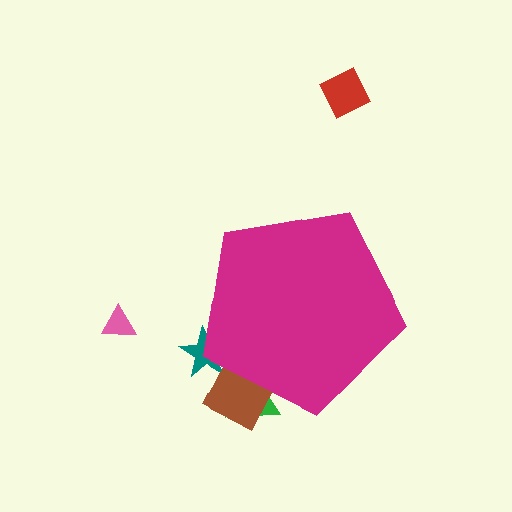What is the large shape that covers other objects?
A magenta pentagon.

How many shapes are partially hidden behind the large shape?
3 shapes are partially hidden.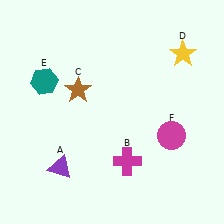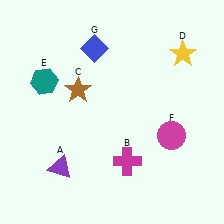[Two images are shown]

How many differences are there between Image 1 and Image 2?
There is 1 difference between the two images.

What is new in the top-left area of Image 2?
A blue diamond (G) was added in the top-left area of Image 2.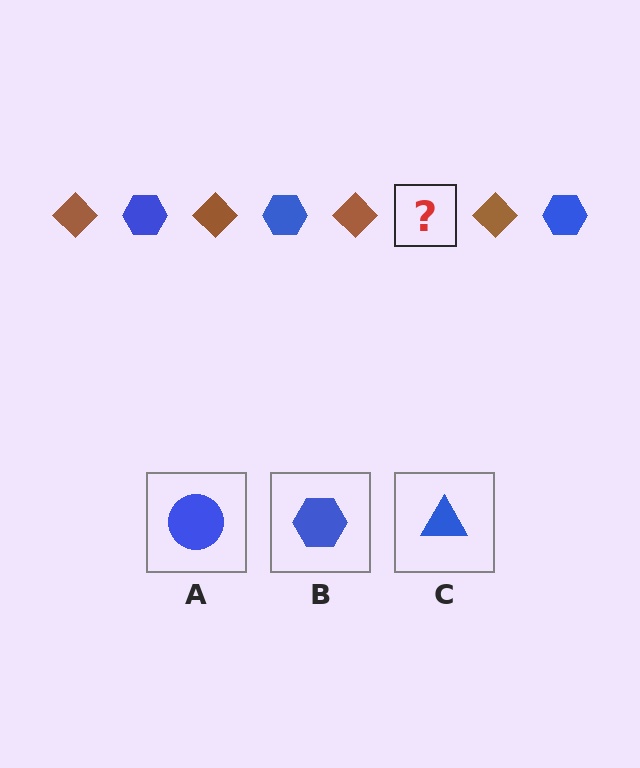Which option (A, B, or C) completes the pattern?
B.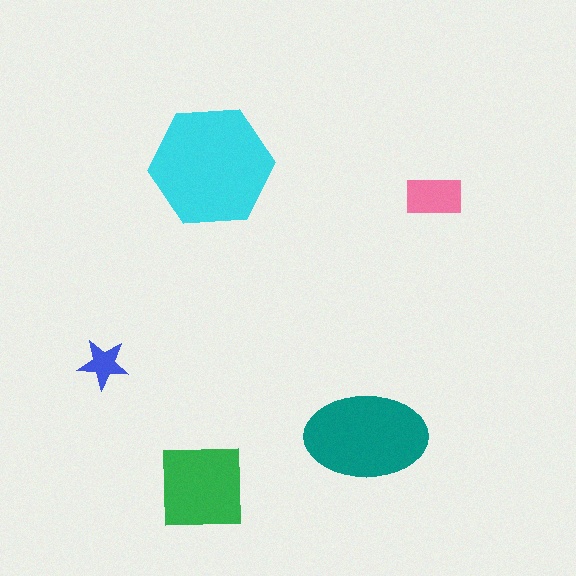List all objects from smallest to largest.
The blue star, the pink rectangle, the green square, the teal ellipse, the cyan hexagon.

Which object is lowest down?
The green square is bottommost.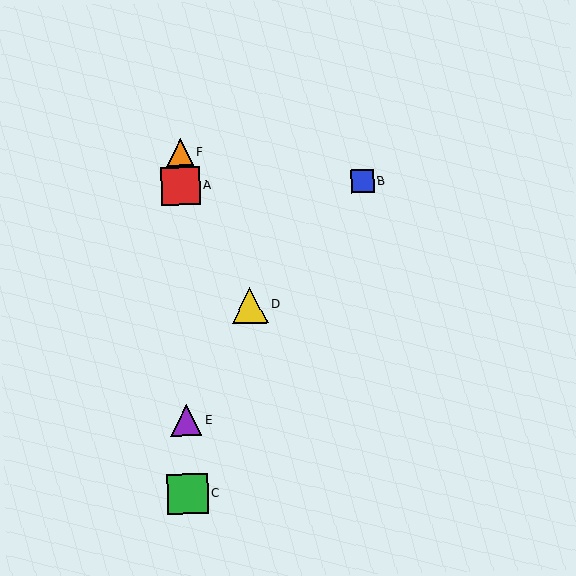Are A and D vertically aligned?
No, A is at x≈181 and D is at x≈250.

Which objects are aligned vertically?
Objects A, C, E, F are aligned vertically.